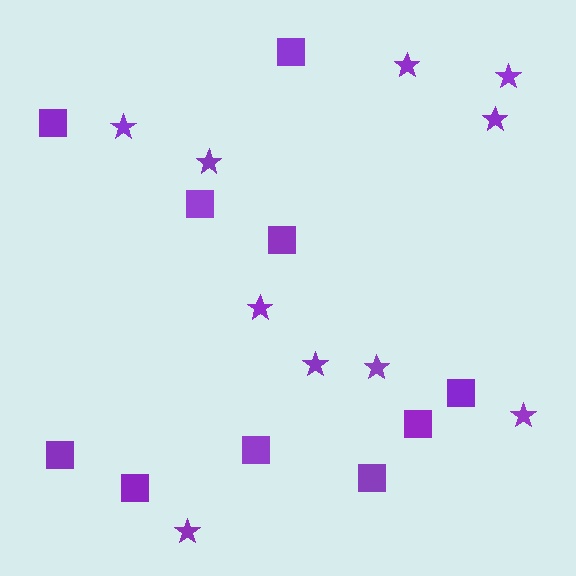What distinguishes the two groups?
There are 2 groups: one group of squares (10) and one group of stars (10).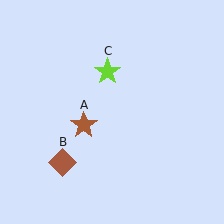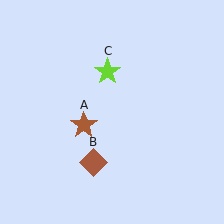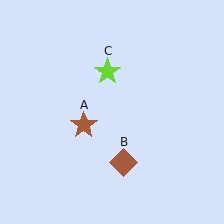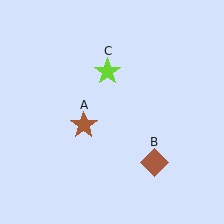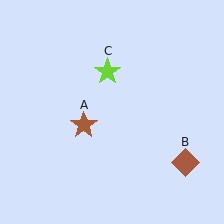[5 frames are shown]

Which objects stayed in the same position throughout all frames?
Brown star (object A) and lime star (object C) remained stationary.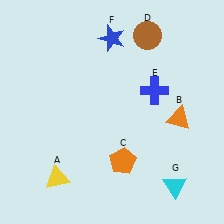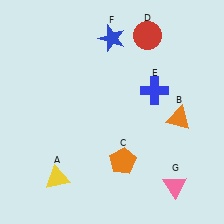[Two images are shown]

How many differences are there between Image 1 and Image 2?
There are 2 differences between the two images.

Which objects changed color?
D changed from brown to red. G changed from cyan to pink.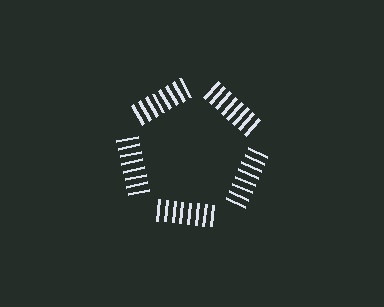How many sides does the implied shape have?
5 sides — the line-ends trace a pentagon.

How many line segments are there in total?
40 — 8 along each of the 5 edges.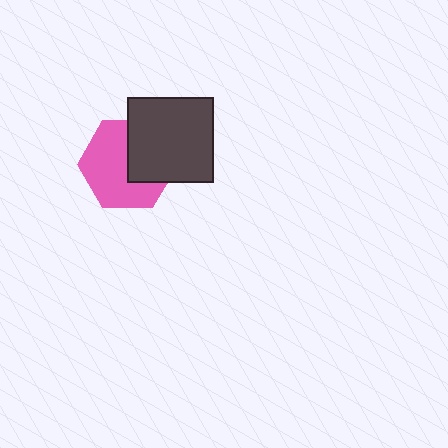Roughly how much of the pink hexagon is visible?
About half of it is visible (roughly 61%).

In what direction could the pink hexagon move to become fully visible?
The pink hexagon could move toward the lower-left. That would shift it out from behind the dark gray square entirely.